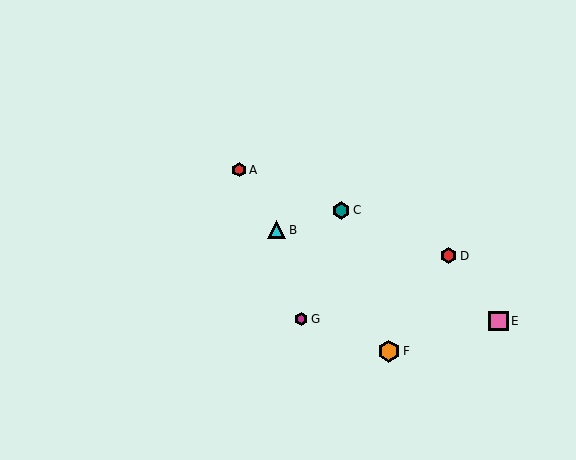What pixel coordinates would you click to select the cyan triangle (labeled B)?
Click at (277, 230) to select the cyan triangle B.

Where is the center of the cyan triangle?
The center of the cyan triangle is at (277, 230).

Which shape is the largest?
The orange hexagon (labeled F) is the largest.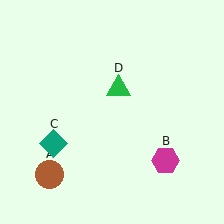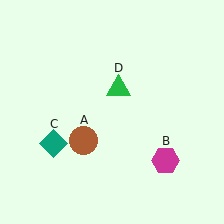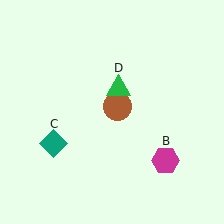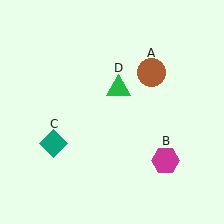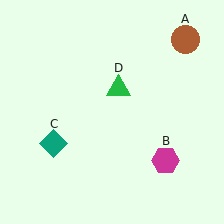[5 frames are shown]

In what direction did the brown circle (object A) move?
The brown circle (object A) moved up and to the right.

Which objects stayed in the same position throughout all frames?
Magenta hexagon (object B) and teal diamond (object C) and green triangle (object D) remained stationary.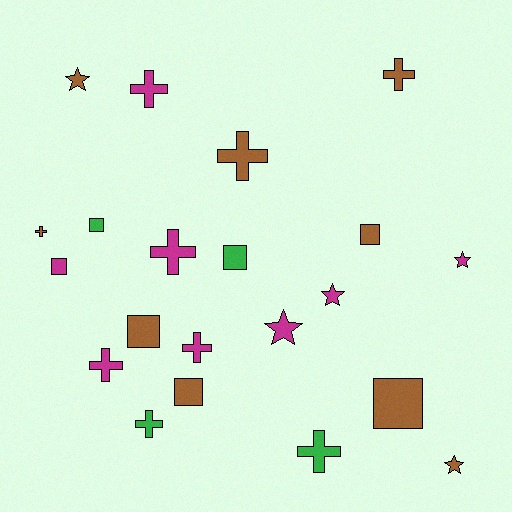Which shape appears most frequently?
Cross, with 9 objects.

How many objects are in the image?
There are 21 objects.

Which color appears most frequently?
Brown, with 9 objects.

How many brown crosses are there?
There are 3 brown crosses.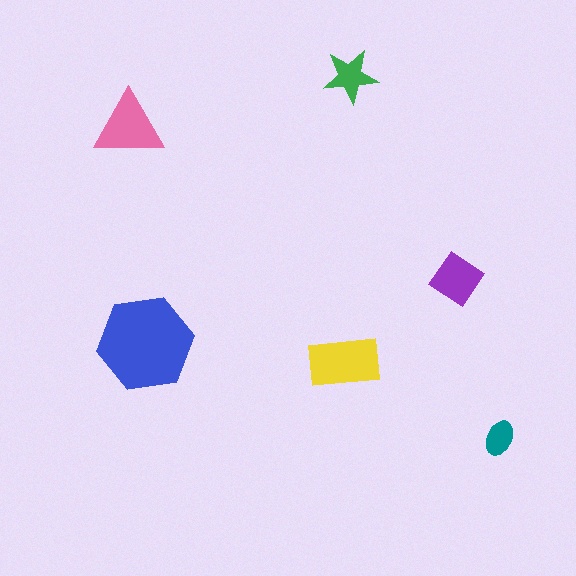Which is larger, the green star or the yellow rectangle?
The yellow rectangle.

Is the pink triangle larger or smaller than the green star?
Larger.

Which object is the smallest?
The teal ellipse.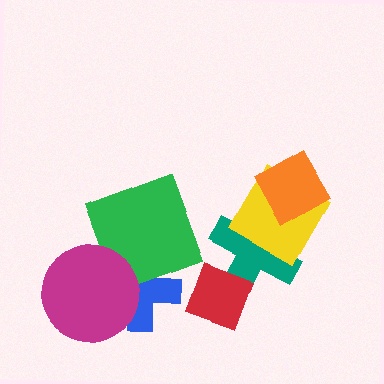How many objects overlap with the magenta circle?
2 objects overlap with the magenta circle.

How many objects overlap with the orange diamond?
2 objects overlap with the orange diamond.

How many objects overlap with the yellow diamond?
2 objects overlap with the yellow diamond.